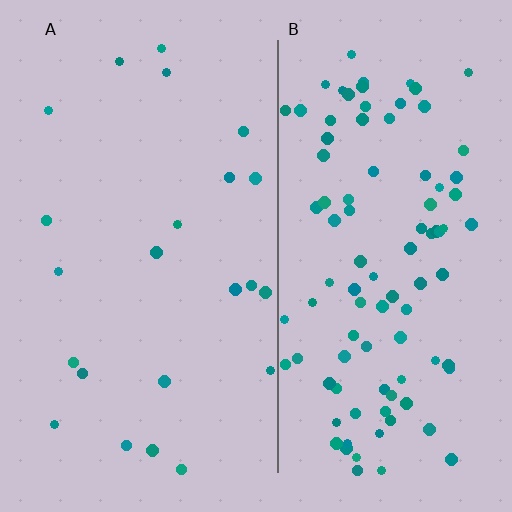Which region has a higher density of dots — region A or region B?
B (the right).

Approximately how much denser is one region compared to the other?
Approximately 4.4× — region B over region A.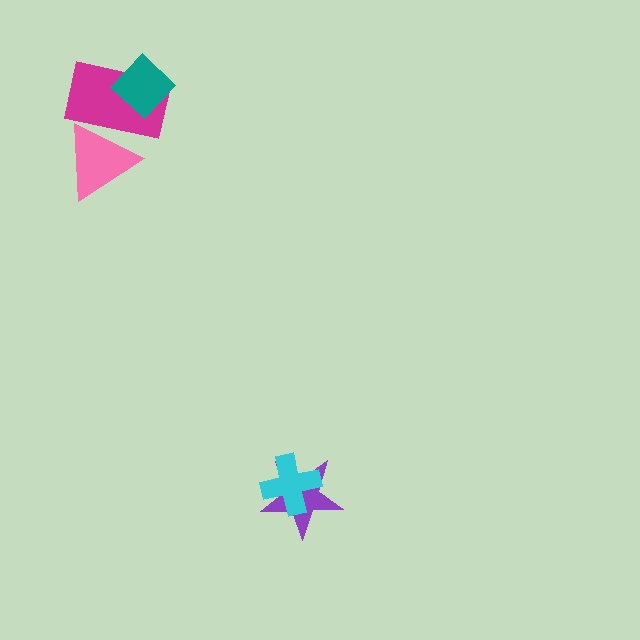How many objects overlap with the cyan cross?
1 object overlaps with the cyan cross.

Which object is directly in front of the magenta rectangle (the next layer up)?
The pink triangle is directly in front of the magenta rectangle.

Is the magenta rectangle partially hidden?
Yes, it is partially covered by another shape.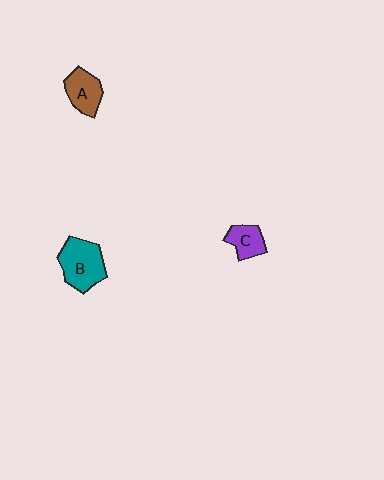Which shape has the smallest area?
Shape C (purple).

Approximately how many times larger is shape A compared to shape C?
Approximately 1.3 times.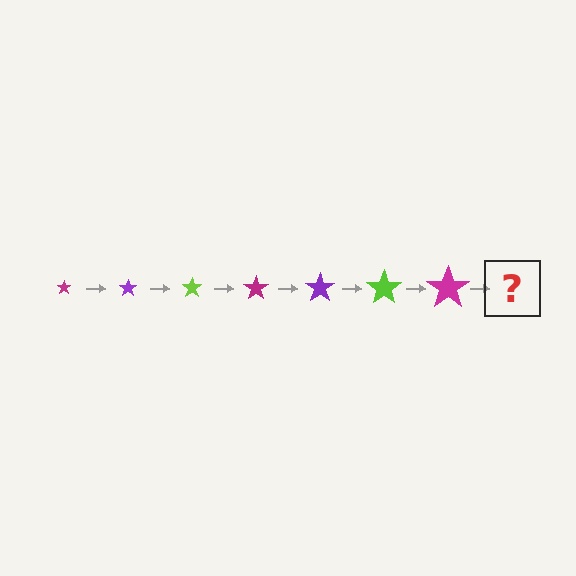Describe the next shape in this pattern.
It should be a purple star, larger than the previous one.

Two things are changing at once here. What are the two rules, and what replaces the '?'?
The two rules are that the star grows larger each step and the color cycles through magenta, purple, and lime. The '?' should be a purple star, larger than the previous one.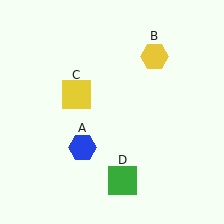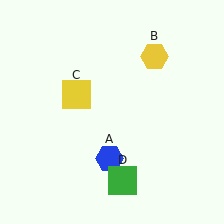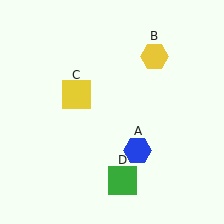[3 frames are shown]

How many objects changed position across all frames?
1 object changed position: blue hexagon (object A).